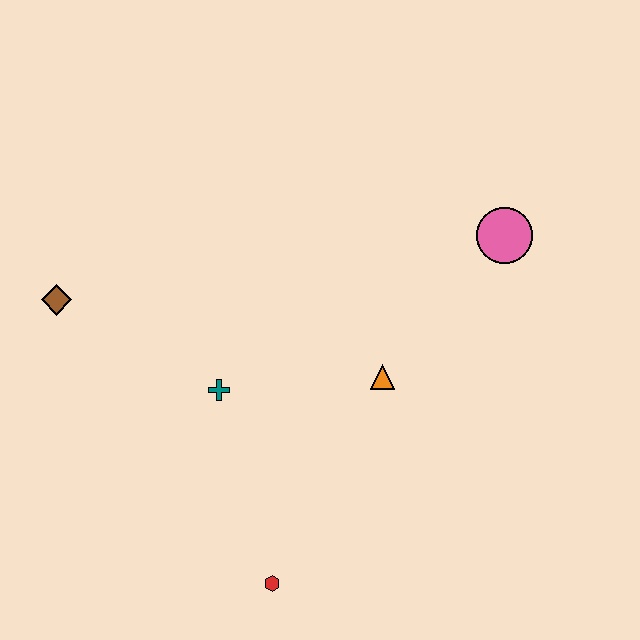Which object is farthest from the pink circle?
The brown diamond is farthest from the pink circle.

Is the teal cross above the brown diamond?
No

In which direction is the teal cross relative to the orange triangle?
The teal cross is to the left of the orange triangle.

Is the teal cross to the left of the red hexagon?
Yes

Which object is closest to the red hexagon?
The teal cross is closest to the red hexagon.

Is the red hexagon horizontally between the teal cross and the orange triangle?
Yes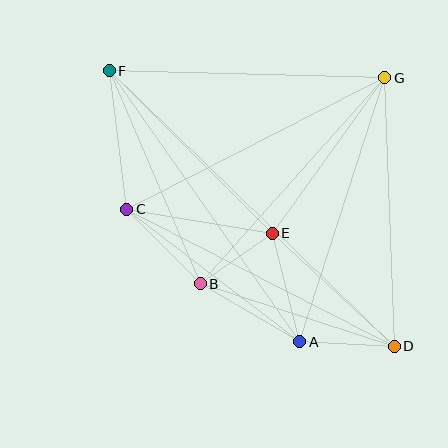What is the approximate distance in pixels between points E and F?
The distance between E and F is approximately 230 pixels.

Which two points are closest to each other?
Points B and E are closest to each other.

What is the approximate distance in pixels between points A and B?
The distance between A and B is approximately 115 pixels.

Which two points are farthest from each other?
Points D and F are farthest from each other.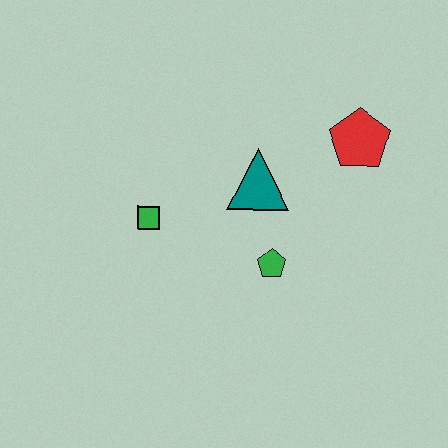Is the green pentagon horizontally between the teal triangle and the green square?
No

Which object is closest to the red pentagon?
The teal triangle is closest to the red pentagon.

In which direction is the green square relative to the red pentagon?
The green square is to the left of the red pentagon.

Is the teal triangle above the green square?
Yes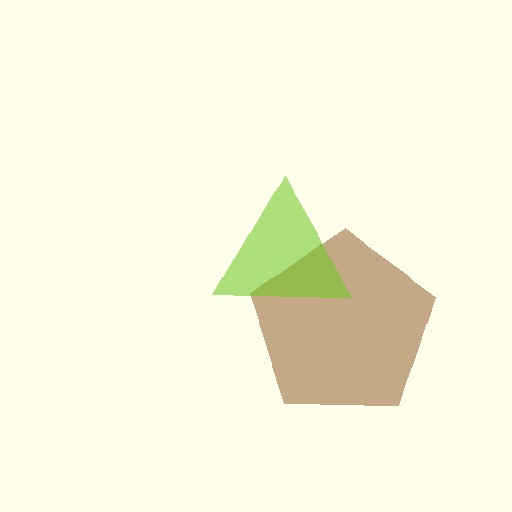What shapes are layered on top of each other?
The layered shapes are: a brown pentagon, a lime triangle.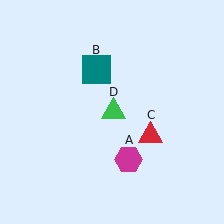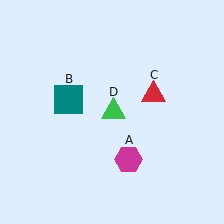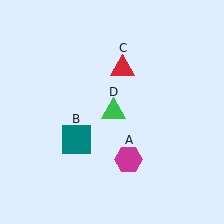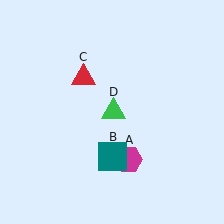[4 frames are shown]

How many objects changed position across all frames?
2 objects changed position: teal square (object B), red triangle (object C).